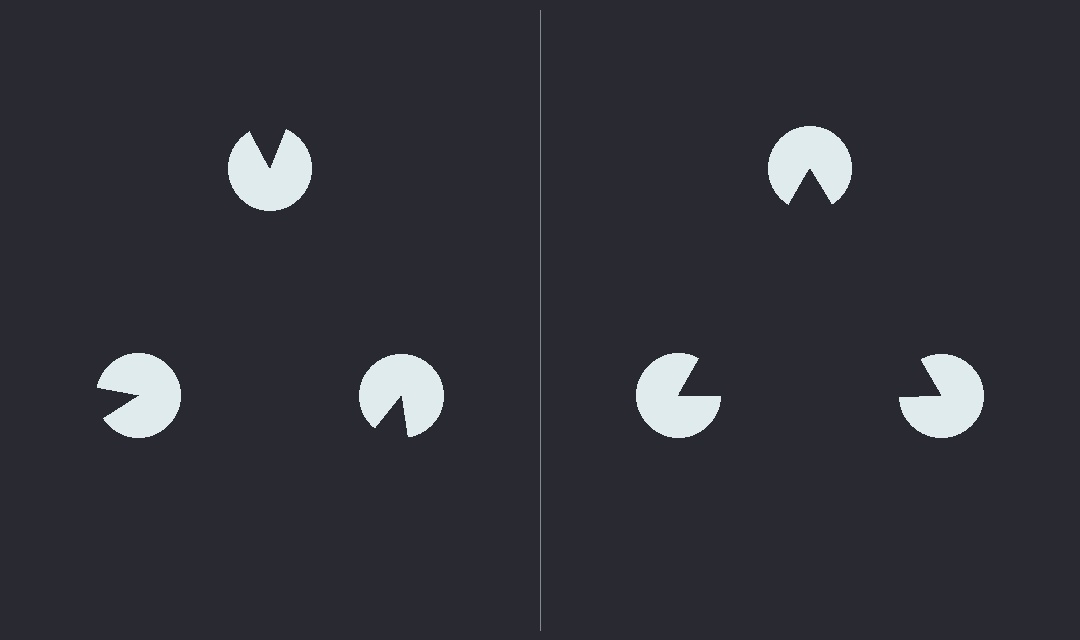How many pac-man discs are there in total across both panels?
6 — 3 on each side.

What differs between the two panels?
The pac-man discs are positioned identically on both sides; only the wedge orientations differ. On the right they align to a triangle; on the left they are misaligned.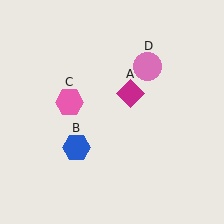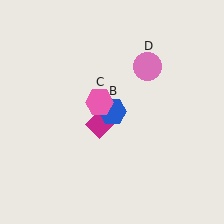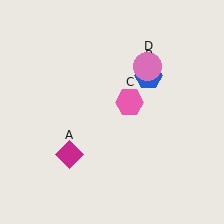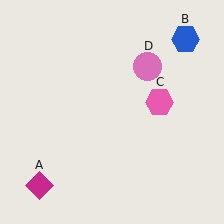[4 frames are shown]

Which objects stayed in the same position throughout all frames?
Pink circle (object D) remained stationary.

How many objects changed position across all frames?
3 objects changed position: magenta diamond (object A), blue hexagon (object B), pink hexagon (object C).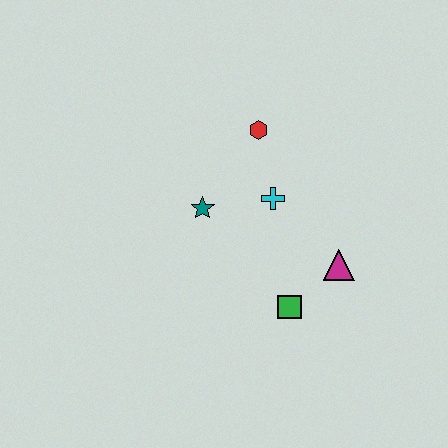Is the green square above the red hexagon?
No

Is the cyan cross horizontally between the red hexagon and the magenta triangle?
Yes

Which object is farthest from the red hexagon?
The green square is farthest from the red hexagon.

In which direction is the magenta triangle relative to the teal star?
The magenta triangle is to the right of the teal star.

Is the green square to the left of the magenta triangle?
Yes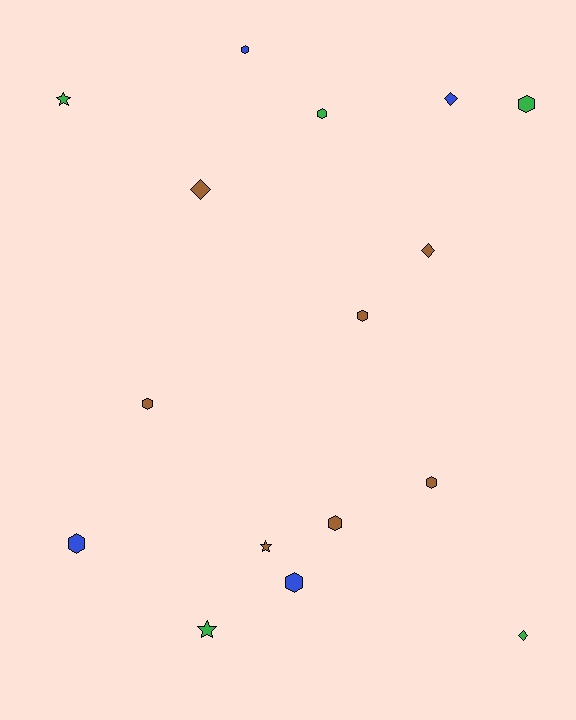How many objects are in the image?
There are 16 objects.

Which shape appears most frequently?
Hexagon, with 9 objects.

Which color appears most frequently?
Brown, with 7 objects.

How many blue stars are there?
There are no blue stars.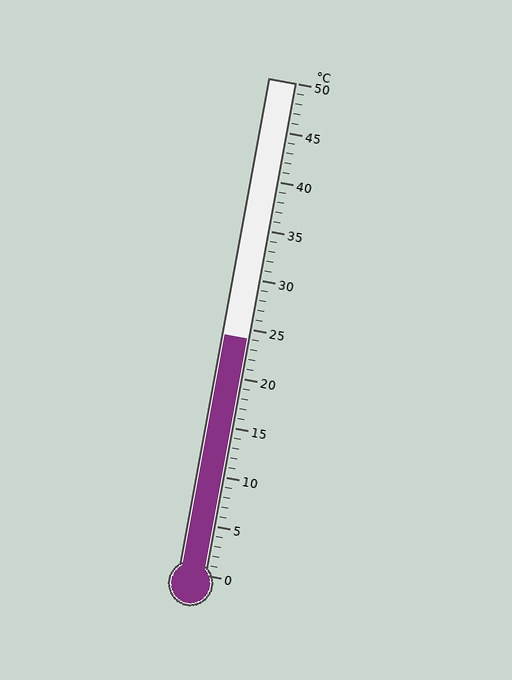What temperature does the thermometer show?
The thermometer shows approximately 24°C.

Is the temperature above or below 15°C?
The temperature is above 15°C.